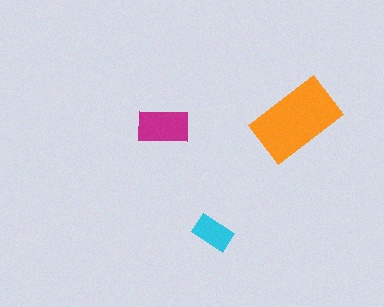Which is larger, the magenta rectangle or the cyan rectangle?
The magenta one.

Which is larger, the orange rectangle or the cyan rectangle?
The orange one.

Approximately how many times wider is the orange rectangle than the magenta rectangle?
About 1.5 times wider.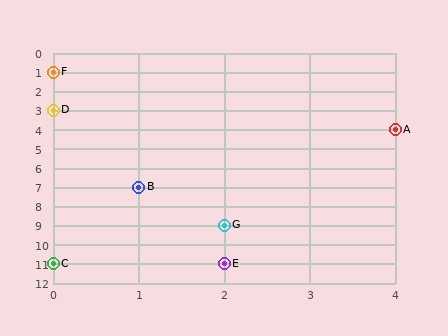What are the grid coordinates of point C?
Point C is at grid coordinates (0, 11).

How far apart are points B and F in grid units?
Points B and F are 1 column and 6 rows apart (about 6.1 grid units diagonally).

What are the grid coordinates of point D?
Point D is at grid coordinates (0, 3).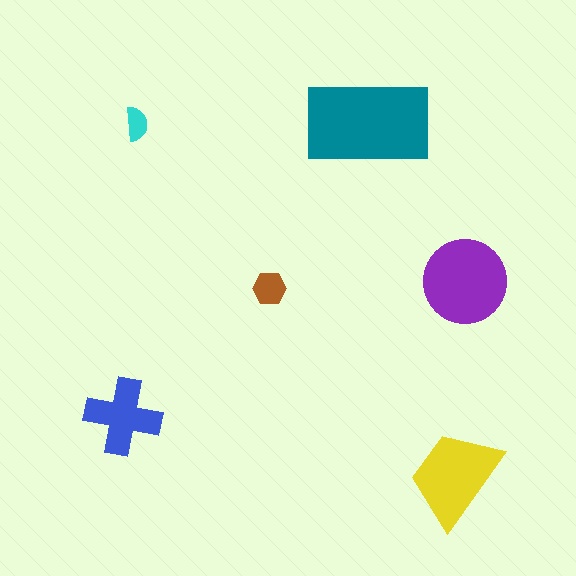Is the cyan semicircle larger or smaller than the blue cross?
Smaller.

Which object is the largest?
The teal rectangle.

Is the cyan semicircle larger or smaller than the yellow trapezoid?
Smaller.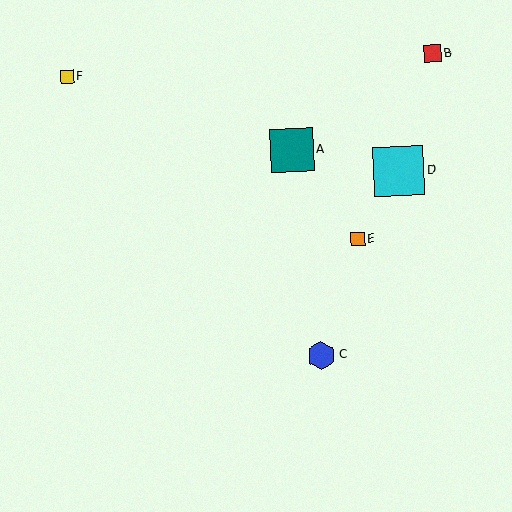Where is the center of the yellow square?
The center of the yellow square is at (67, 77).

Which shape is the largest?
The cyan square (labeled D) is the largest.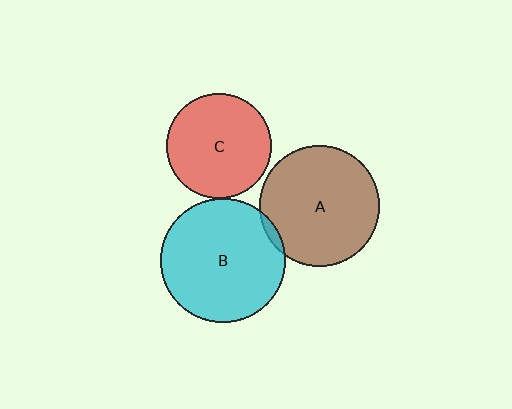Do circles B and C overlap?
Yes.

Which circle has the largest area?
Circle B (cyan).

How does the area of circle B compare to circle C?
Approximately 1.4 times.